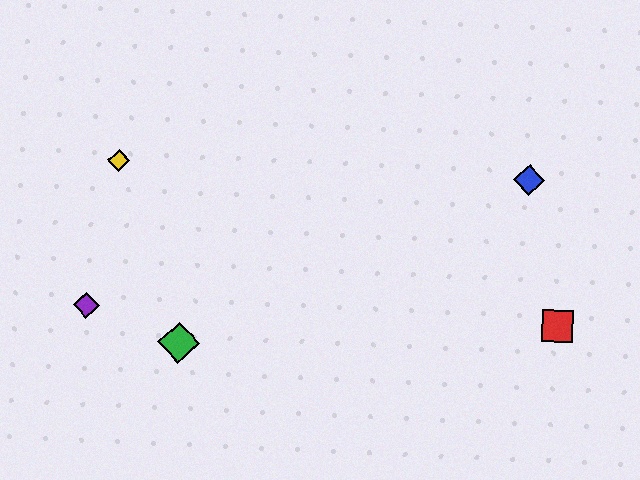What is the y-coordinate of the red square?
The red square is at y≈326.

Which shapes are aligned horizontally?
The red square, the purple diamond are aligned horizontally.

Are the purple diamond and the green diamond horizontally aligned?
No, the purple diamond is at y≈305 and the green diamond is at y≈343.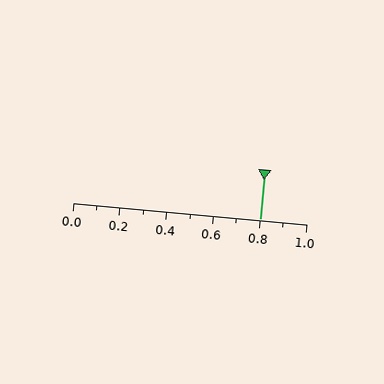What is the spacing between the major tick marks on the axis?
The major ticks are spaced 0.2 apart.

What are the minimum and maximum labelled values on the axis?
The axis runs from 0.0 to 1.0.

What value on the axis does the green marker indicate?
The marker indicates approximately 0.8.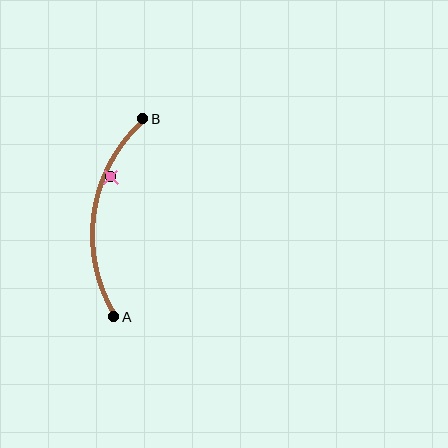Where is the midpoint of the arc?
The arc midpoint is the point on the curve farthest from the straight line joining A and B. It sits to the left of that line.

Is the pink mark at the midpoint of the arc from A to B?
No — the pink mark does not lie on the arc at all. It sits slightly inside the curve.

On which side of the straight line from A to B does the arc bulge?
The arc bulges to the left of the straight line connecting A and B.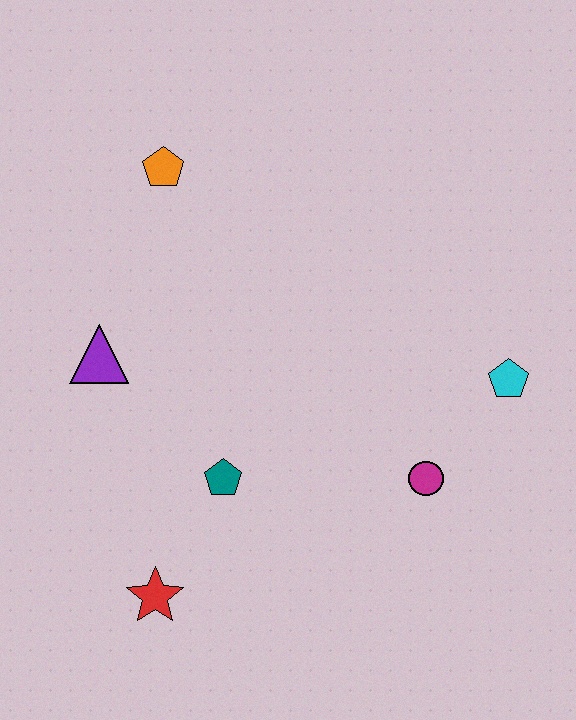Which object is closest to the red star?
The teal pentagon is closest to the red star.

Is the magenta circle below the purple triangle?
Yes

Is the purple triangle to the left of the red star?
Yes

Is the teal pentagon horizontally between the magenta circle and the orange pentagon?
Yes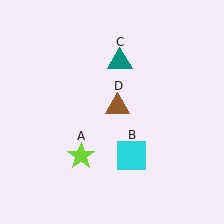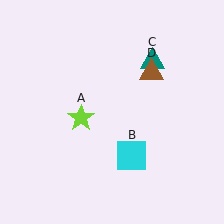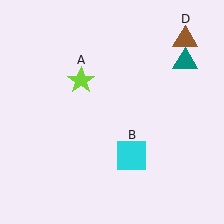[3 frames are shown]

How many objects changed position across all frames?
3 objects changed position: lime star (object A), teal triangle (object C), brown triangle (object D).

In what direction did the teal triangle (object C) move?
The teal triangle (object C) moved right.